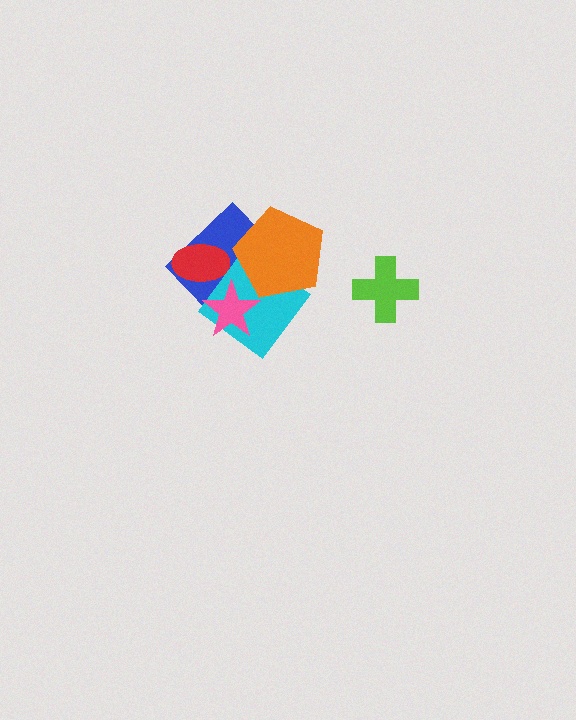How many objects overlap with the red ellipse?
1 object overlaps with the red ellipse.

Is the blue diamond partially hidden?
Yes, it is partially covered by another shape.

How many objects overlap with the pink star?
2 objects overlap with the pink star.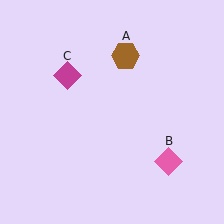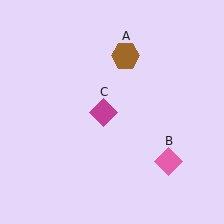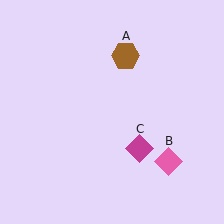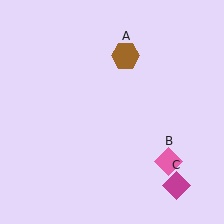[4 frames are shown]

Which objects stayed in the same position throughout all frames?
Brown hexagon (object A) and pink diamond (object B) remained stationary.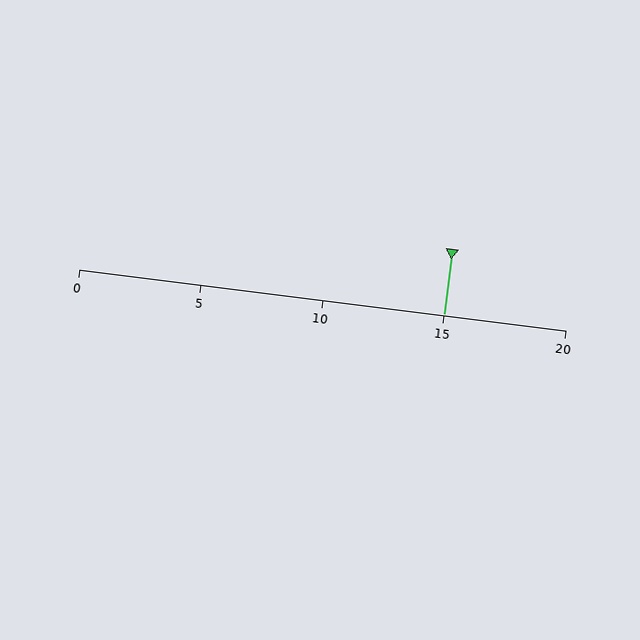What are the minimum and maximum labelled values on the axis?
The axis runs from 0 to 20.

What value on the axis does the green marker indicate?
The marker indicates approximately 15.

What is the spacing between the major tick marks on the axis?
The major ticks are spaced 5 apart.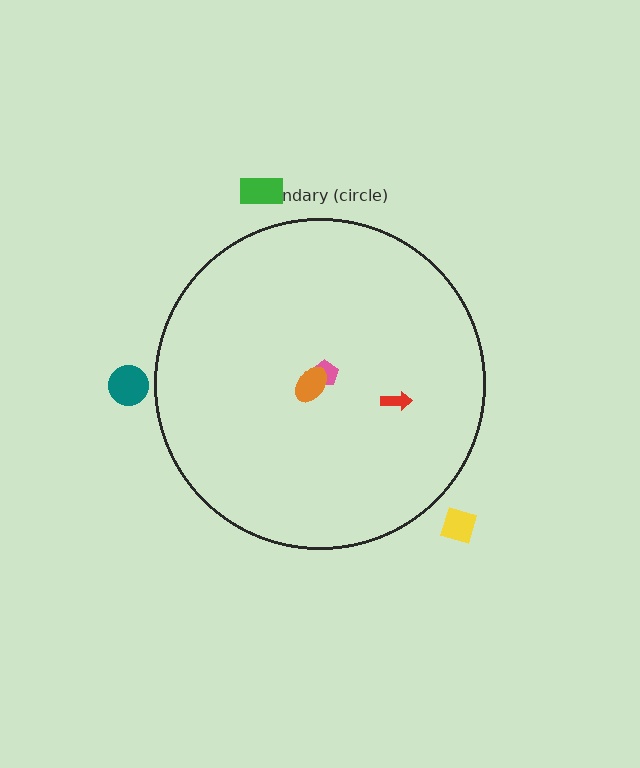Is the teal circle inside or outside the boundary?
Outside.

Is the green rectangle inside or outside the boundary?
Outside.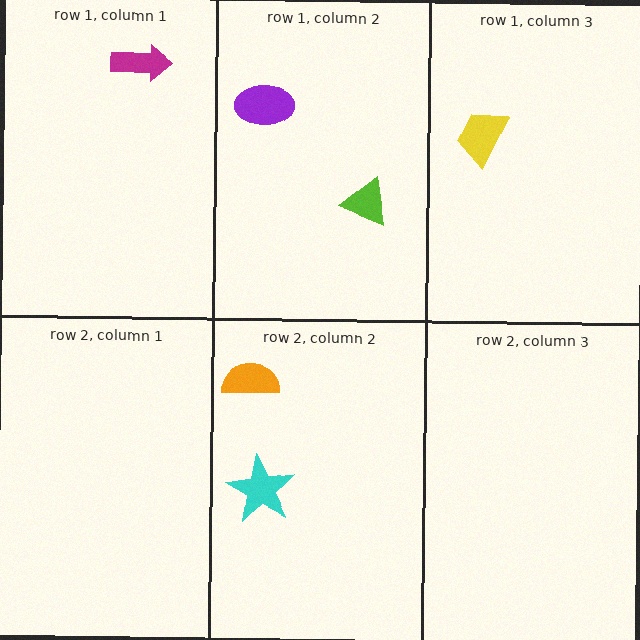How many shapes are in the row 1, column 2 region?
2.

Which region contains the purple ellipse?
The row 1, column 2 region.